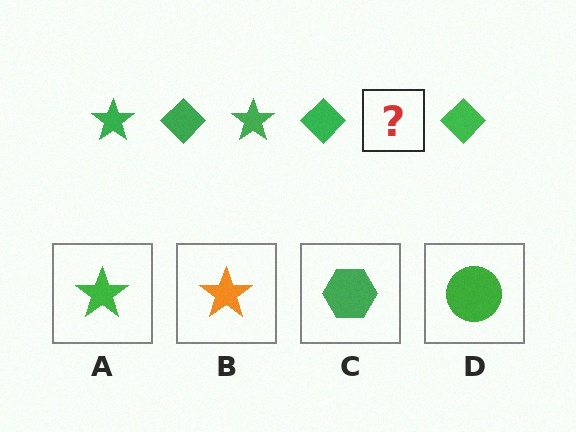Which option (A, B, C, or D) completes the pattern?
A.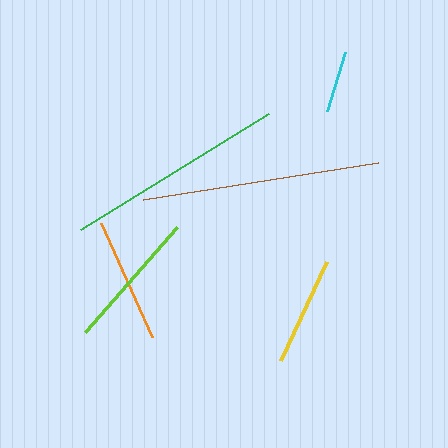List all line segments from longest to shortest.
From longest to shortest: brown, green, lime, orange, yellow, cyan.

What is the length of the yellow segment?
The yellow segment is approximately 109 pixels long.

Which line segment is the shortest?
The cyan line is the shortest at approximately 62 pixels.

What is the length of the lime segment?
The lime segment is approximately 139 pixels long.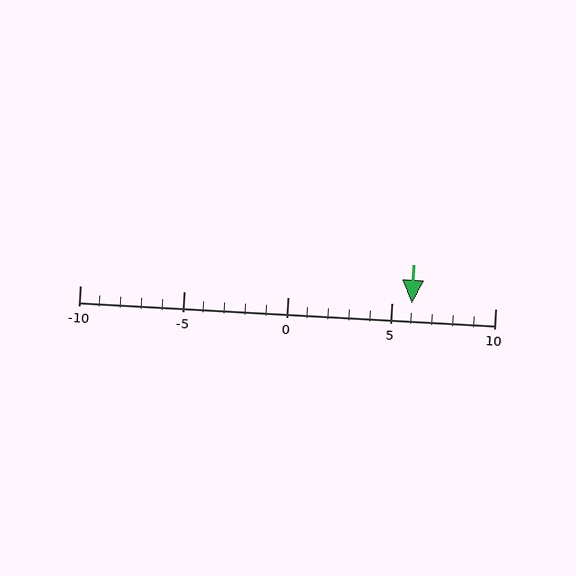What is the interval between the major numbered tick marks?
The major tick marks are spaced 5 units apart.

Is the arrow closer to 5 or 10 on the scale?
The arrow is closer to 5.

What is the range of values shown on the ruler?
The ruler shows values from -10 to 10.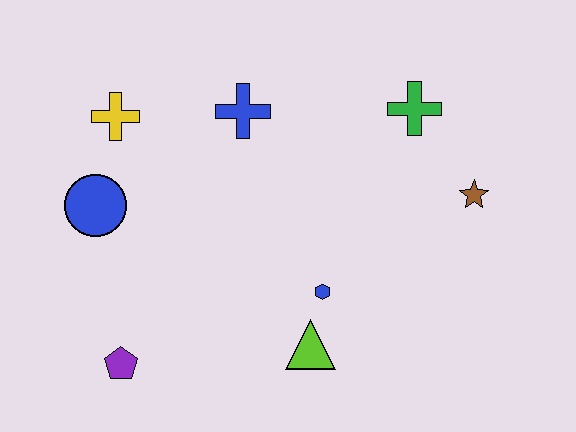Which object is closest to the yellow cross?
The blue circle is closest to the yellow cross.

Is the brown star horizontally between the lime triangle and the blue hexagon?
No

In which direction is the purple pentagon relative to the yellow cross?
The purple pentagon is below the yellow cross.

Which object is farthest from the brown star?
The purple pentagon is farthest from the brown star.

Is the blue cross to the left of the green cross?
Yes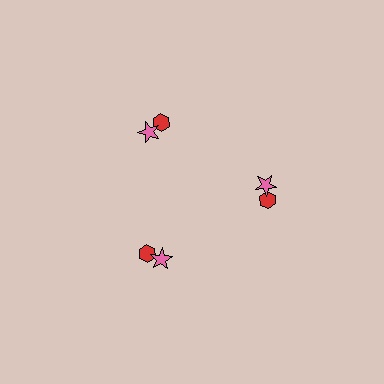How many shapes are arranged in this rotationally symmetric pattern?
There are 6 shapes, arranged in 3 groups of 2.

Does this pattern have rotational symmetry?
Yes, this pattern has 3-fold rotational symmetry. It looks the same after rotating 120 degrees around the center.